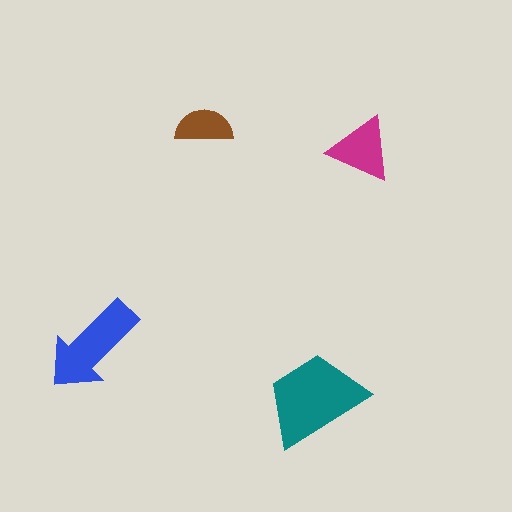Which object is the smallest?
The brown semicircle.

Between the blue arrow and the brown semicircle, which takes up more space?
The blue arrow.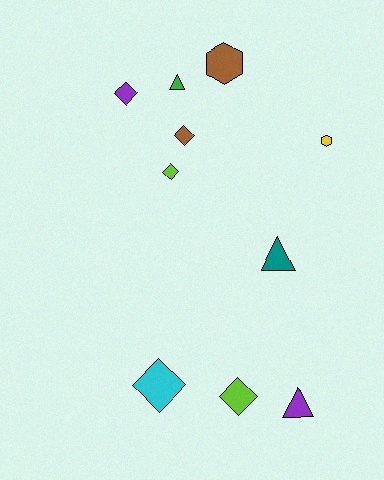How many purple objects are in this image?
There are 2 purple objects.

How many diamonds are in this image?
There are 5 diamonds.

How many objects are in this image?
There are 10 objects.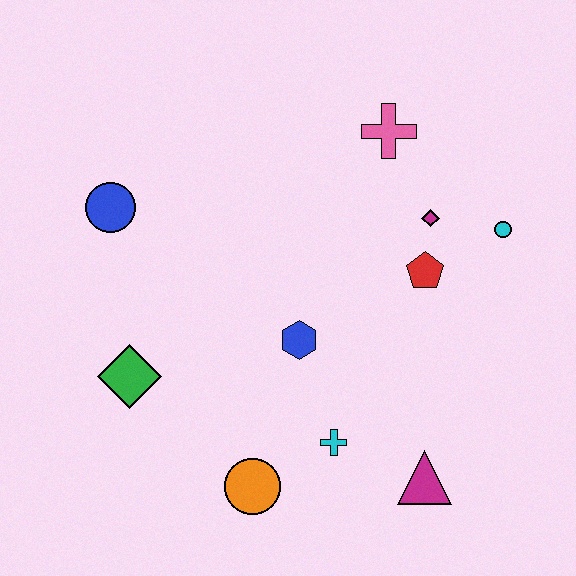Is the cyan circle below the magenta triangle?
No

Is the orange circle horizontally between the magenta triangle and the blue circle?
Yes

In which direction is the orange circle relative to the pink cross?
The orange circle is below the pink cross.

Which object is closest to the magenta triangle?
The cyan cross is closest to the magenta triangle.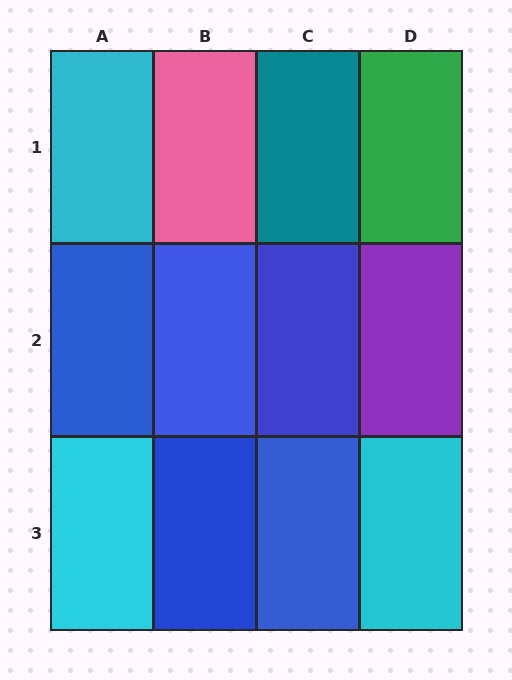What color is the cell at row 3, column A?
Cyan.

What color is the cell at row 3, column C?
Blue.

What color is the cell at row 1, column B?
Pink.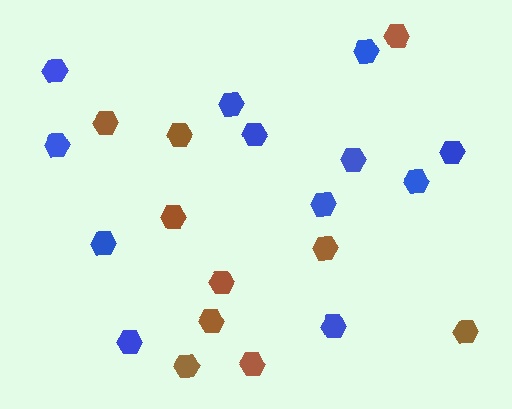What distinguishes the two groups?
There are 2 groups: one group of blue hexagons (12) and one group of brown hexagons (10).